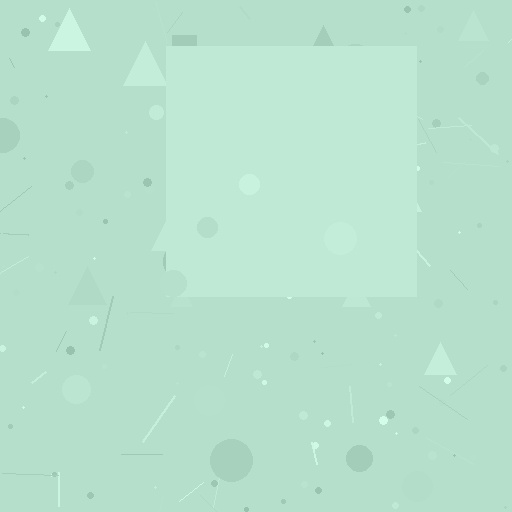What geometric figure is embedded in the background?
A square is embedded in the background.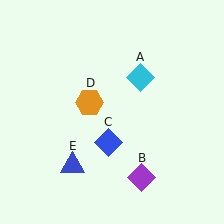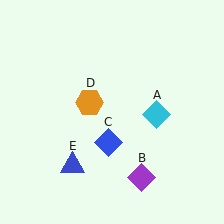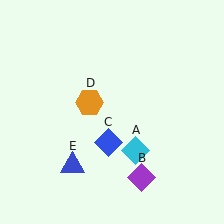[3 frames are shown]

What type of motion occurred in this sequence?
The cyan diamond (object A) rotated clockwise around the center of the scene.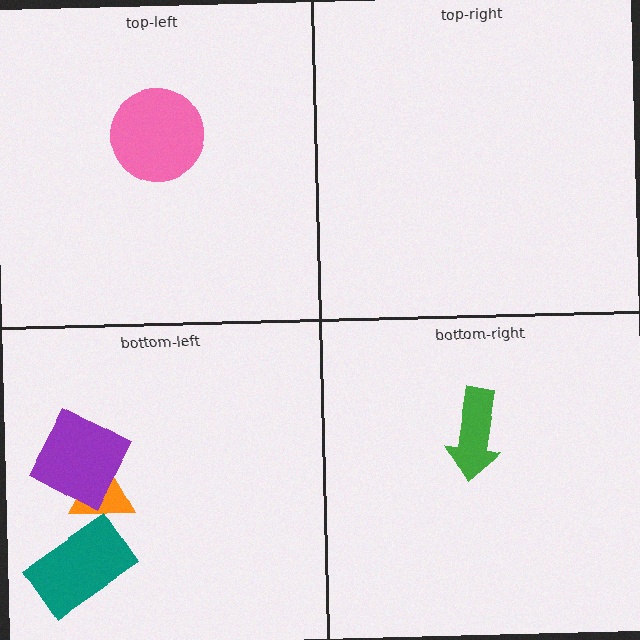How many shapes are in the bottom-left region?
3.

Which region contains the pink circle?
The top-left region.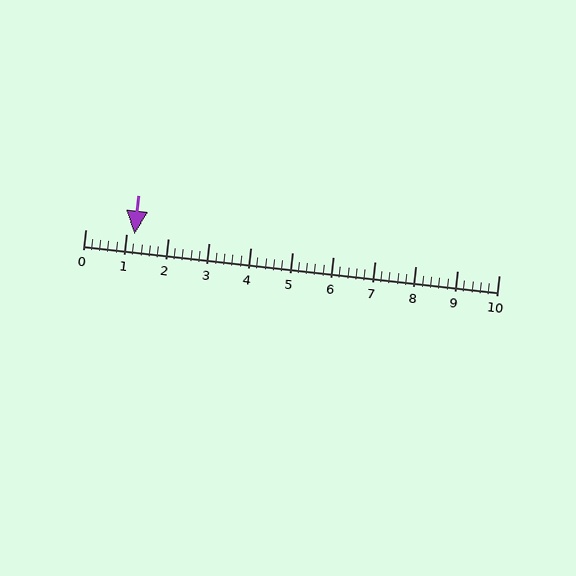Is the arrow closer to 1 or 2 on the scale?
The arrow is closer to 1.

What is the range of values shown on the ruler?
The ruler shows values from 0 to 10.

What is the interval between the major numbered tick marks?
The major tick marks are spaced 1 units apart.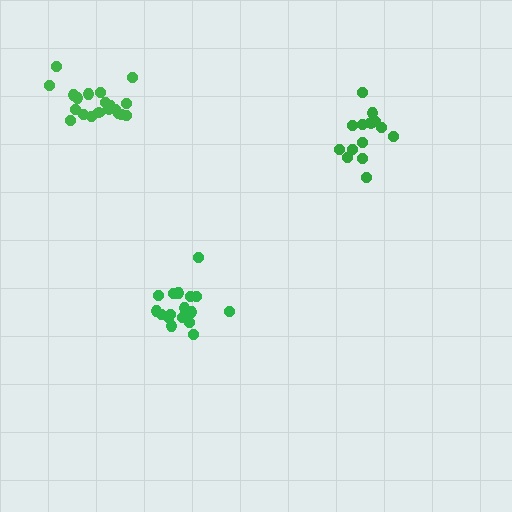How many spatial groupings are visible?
There are 3 spatial groupings.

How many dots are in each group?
Group 1: 17 dots, Group 2: 14 dots, Group 3: 20 dots (51 total).